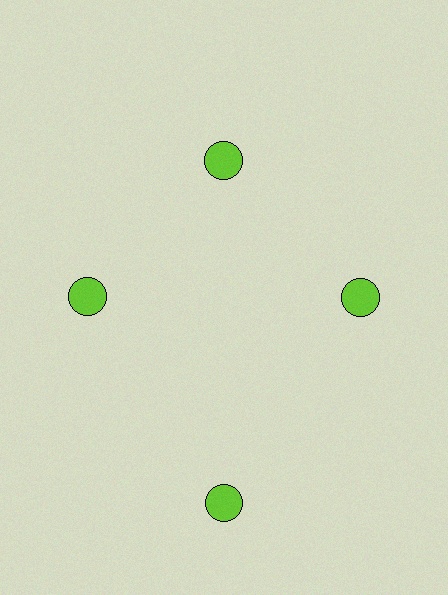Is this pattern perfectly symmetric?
No. The 4 lime circles are arranged in a ring, but one element near the 6 o'clock position is pushed outward from the center, breaking the 4-fold rotational symmetry.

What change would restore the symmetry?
The symmetry would be restored by moving it inward, back onto the ring so that all 4 circles sit at equal angles and equal distance from the center.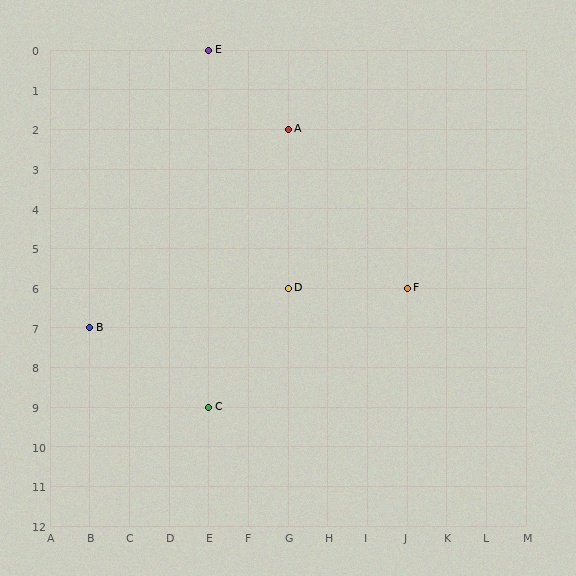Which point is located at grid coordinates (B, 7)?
Point B is at (B, 7).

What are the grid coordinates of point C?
Point C is at grid coordinates (E, 9).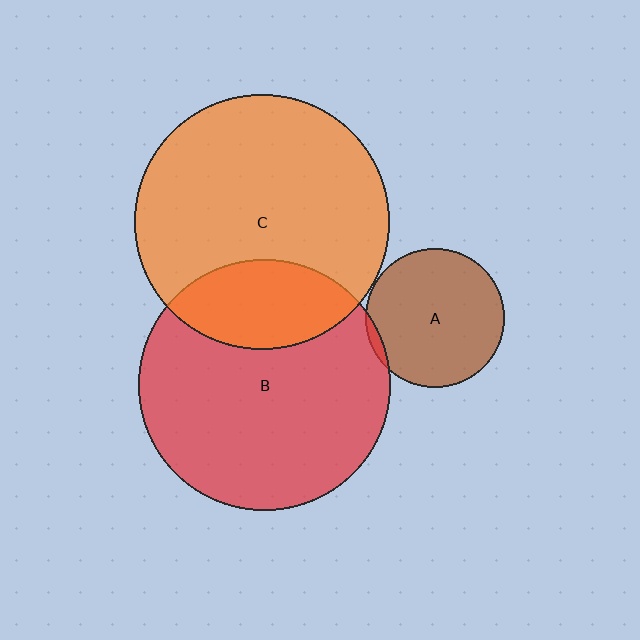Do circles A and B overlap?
Yes.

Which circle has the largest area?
Circle C (orange).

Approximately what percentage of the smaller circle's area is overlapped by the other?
Approximately 5%.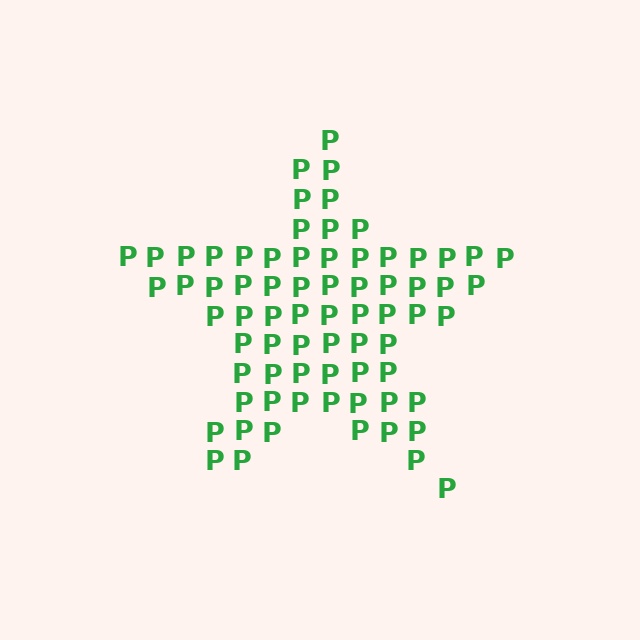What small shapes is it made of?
It is made of small letter P's.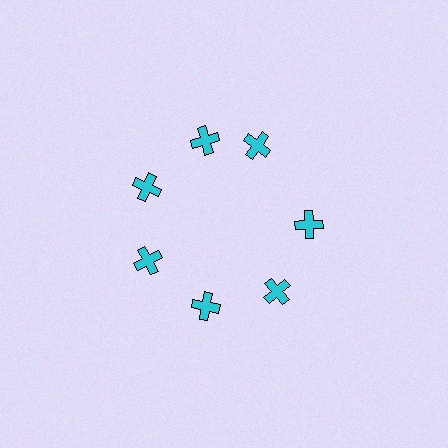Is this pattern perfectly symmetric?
No. The 7 cyan crosses are arranged in a ring, but one element near the 1 o'clock position is rotated out of alignment along the ring, breaking the 7-fold rotational symmetry.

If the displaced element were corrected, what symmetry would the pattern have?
It would have 7-fold rotational symmetry — the pattern would map onto itself every 51 degrees.